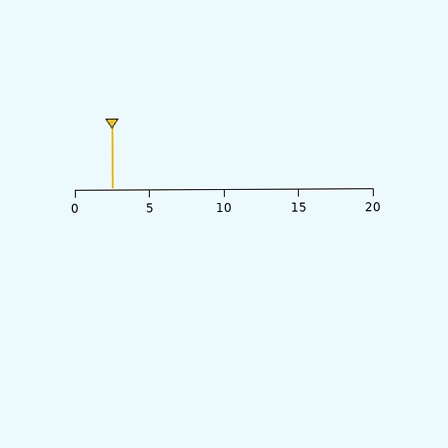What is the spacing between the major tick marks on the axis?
The major ticks are spaced 5 apart.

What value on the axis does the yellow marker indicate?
The marker indicates approximately 2.5.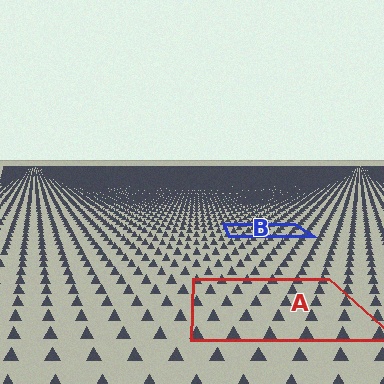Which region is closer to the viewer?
Region A is closer. The texture elements there are larger and more spread out.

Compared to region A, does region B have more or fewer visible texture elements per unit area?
Region B has more texture elements per unit area — they are packed more densely because it is farther away.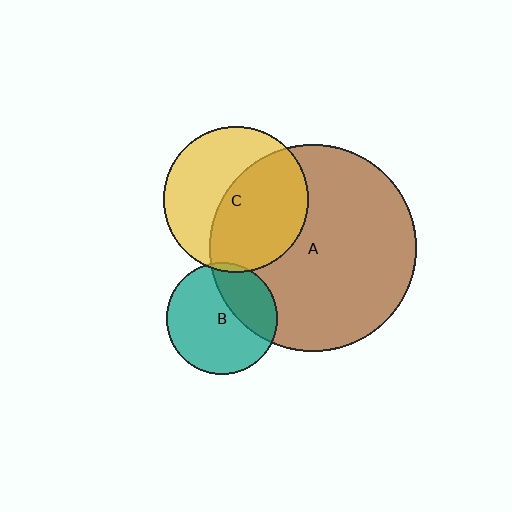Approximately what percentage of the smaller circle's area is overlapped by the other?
Approximately 55%.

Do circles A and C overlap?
Yes.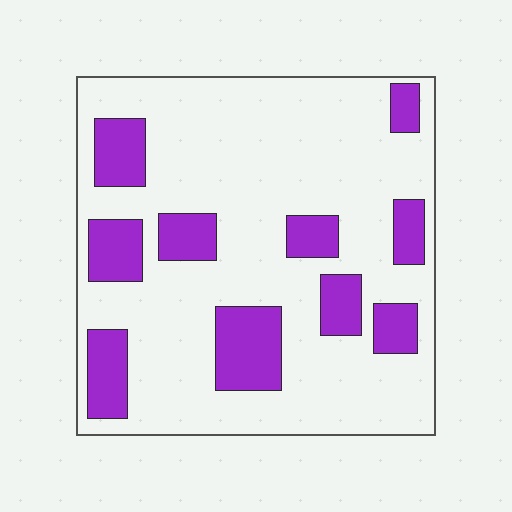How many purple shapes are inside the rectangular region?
10.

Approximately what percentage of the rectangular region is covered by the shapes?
Approximately 25%.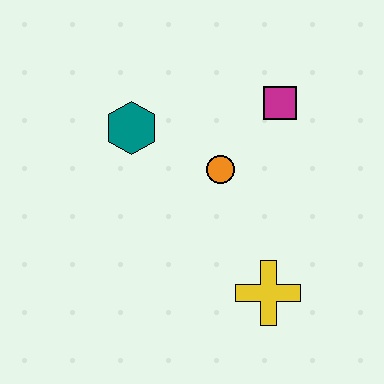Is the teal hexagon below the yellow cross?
No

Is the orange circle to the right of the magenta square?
No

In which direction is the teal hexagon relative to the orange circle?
The teal hexagon is to the left of the orange circle.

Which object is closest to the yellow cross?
The orange circle is closest to the yellow cross.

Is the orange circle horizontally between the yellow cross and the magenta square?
No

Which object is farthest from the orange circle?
The yellow cross is farthest from the orange circle.